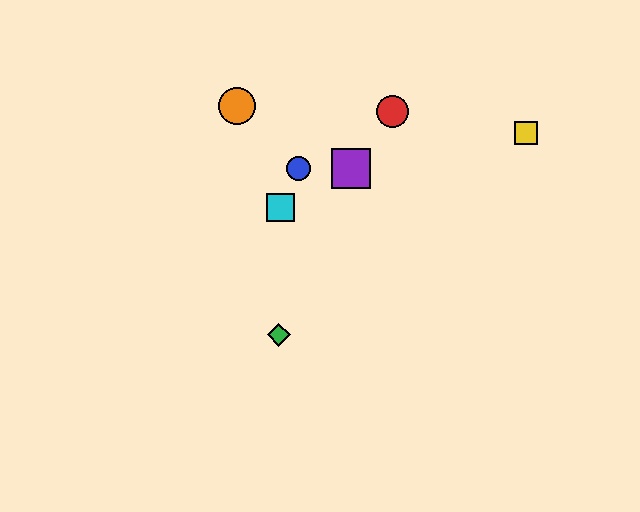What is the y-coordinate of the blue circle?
The blue circle is at y≈168.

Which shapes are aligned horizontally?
The blue circle, the purple square are aligned horizontally.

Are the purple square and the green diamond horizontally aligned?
No, the purple square is at y≈168 and the green diamond is at y≈335.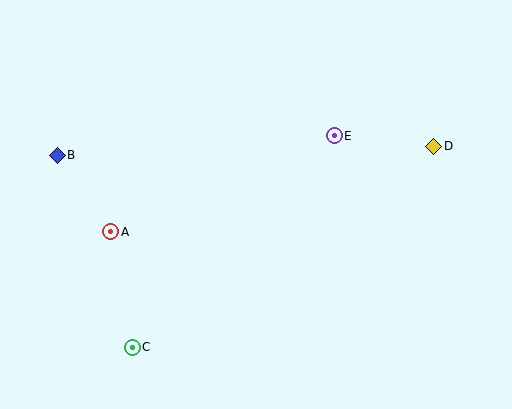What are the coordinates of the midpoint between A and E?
The midpoint between A and E is at (222, 184).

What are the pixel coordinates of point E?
Point E is at (334, 136).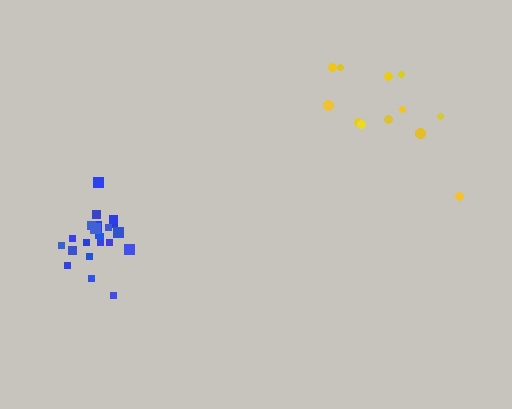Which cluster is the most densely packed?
Blue.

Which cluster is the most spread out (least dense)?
Yellow.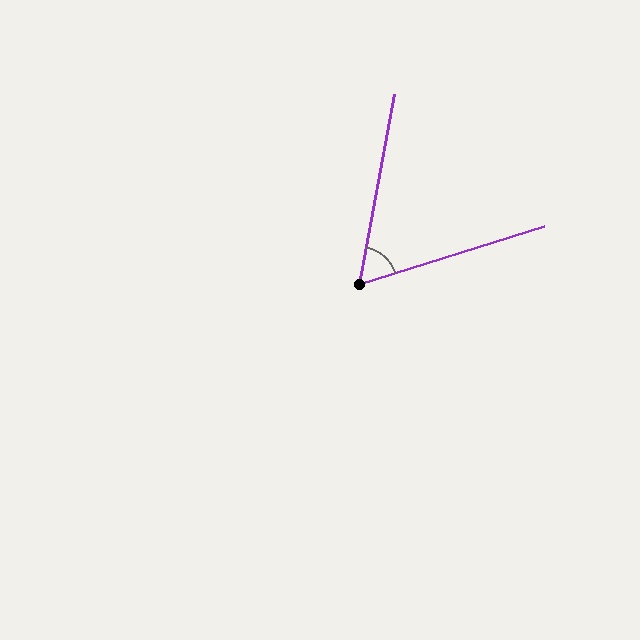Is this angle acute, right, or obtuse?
It is acute.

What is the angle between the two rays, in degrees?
Approximately 62 degrees.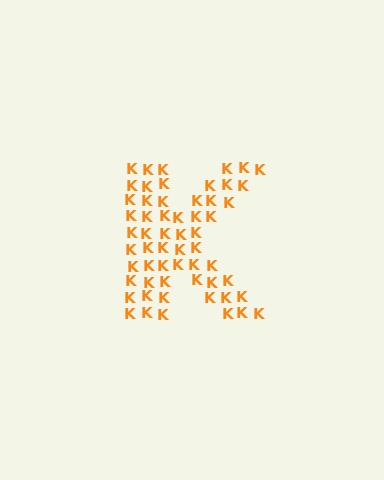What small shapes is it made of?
It is made of small letter K's.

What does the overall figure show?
The overall figure shows the letter K.